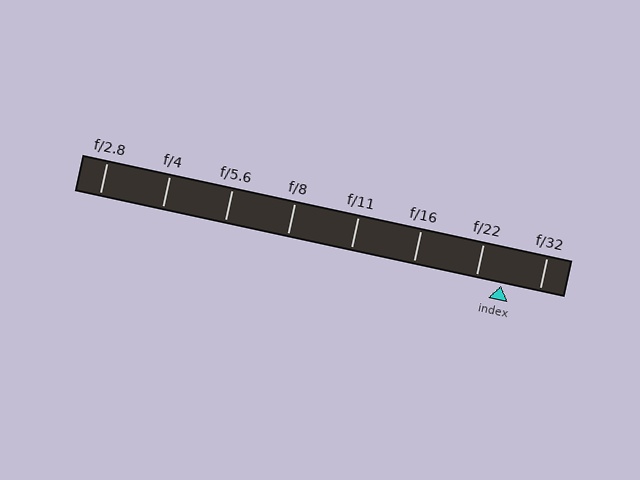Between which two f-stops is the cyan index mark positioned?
The index mark is between f/22 and f/32.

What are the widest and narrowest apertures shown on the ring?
The widest aperture shown is f/2.8 and the narrowest is f/32.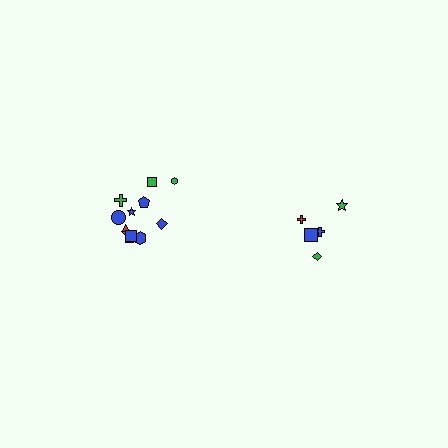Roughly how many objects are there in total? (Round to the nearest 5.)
Roughly 15 objects in total.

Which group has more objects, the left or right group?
The left group.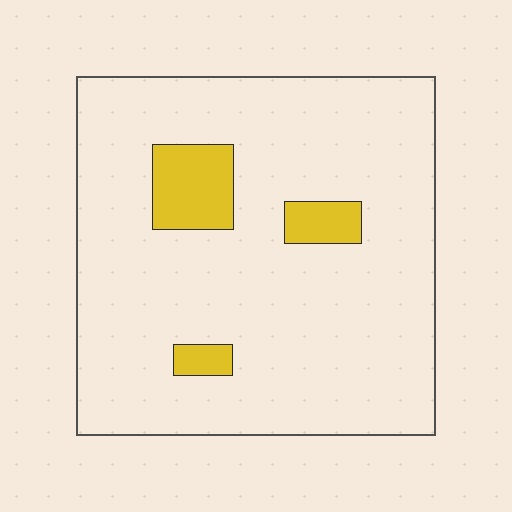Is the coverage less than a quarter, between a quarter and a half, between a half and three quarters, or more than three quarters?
Less than a quarter.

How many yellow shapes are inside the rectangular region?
3.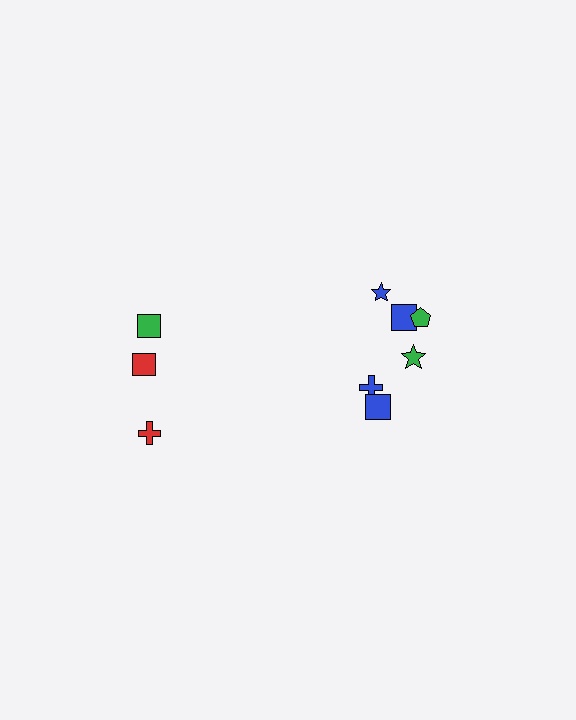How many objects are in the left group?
There are 3 objects.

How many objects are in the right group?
There are 6 objects.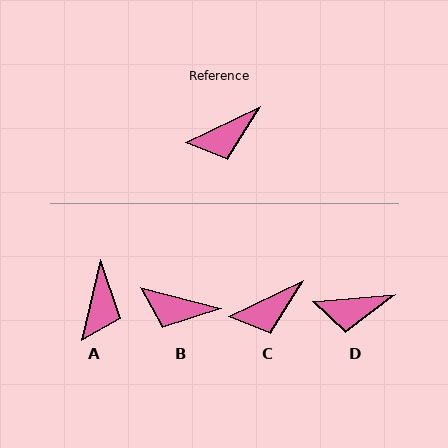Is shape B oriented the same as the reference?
No, it is off by about 40 degrees.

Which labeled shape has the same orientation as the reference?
C.